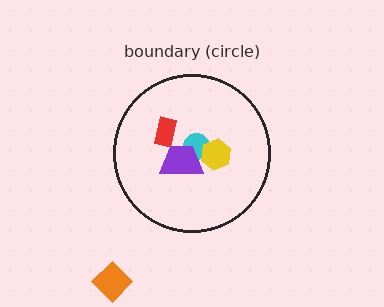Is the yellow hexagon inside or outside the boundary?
Inside.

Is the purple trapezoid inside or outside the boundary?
Inside.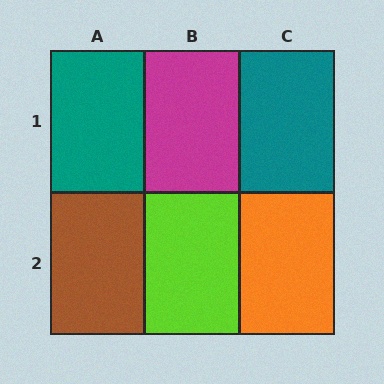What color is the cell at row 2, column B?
Lime.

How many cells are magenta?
1 cell is magenta.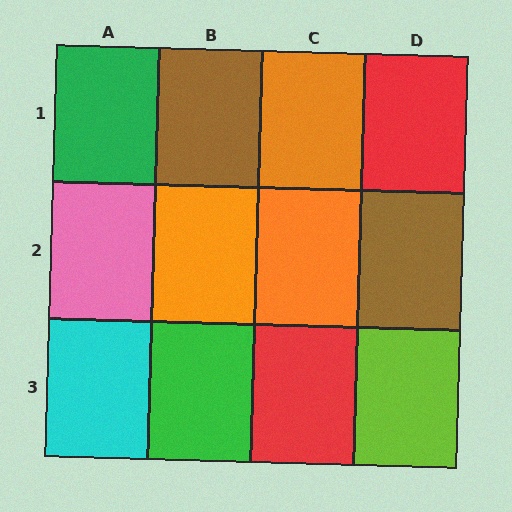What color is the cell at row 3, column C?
Red.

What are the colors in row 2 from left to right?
Pink, orange, orange, brown.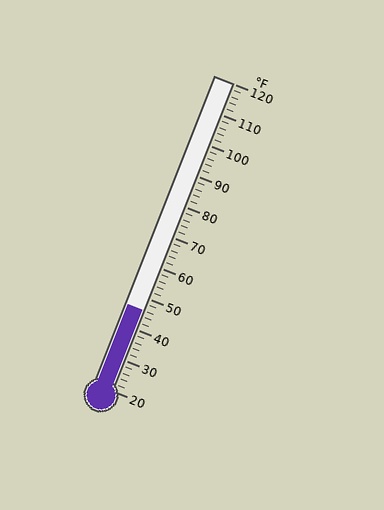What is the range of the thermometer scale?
The thermometer scale ranges from 20°F to 120°F.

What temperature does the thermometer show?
The thermometer shows approximately 46°F.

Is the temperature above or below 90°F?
The temperature is below 90°F.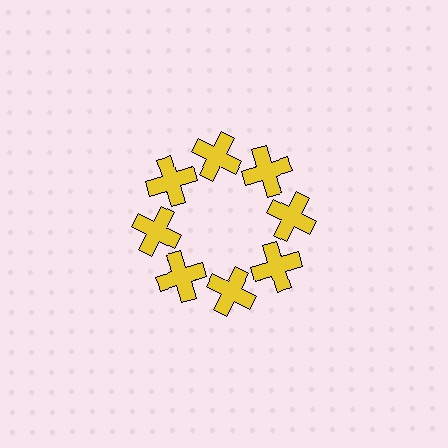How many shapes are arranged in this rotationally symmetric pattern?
There are 8 shapes, arranged in 8 groups of 1.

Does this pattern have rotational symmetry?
Yes, this pattern has 8-fold rotational symmetry. It looks the same after rotating 45 degrees around the center.